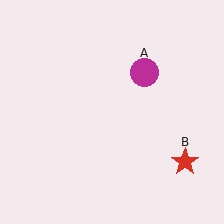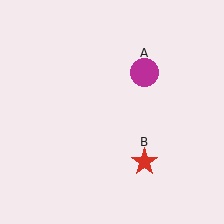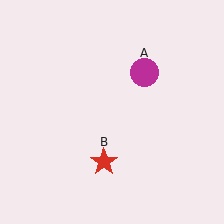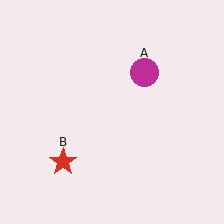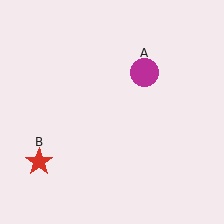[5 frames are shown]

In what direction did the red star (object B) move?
The red star (object B) moved left.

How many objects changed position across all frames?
1 object changed position: red star (object B).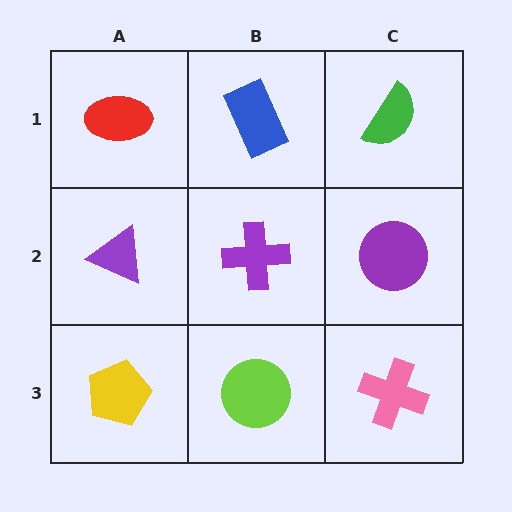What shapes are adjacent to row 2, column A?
A red ellipse (row 1, column A), a yellow pentagon (row 3, column A), a purple cross (row 2, column B).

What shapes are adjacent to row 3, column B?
A purple cross (row 2, column B), a yellow pentagon (row 3, column A), a pink cross (row 3, column C).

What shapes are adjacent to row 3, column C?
A purple circle (row 2, column C), a lime circle (row 3, column B).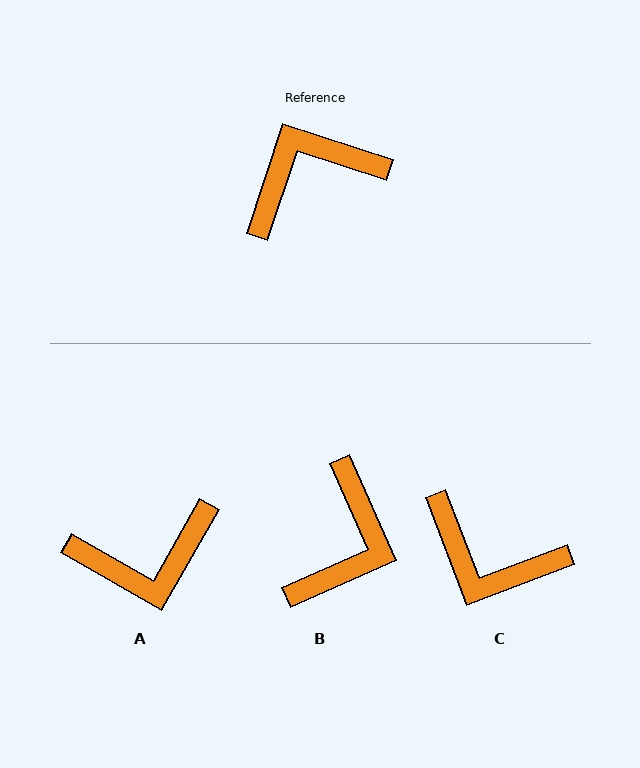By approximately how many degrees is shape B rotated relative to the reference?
Approximately 138 degrees clockwise.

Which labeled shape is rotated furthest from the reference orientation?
A, about 169 degrees away.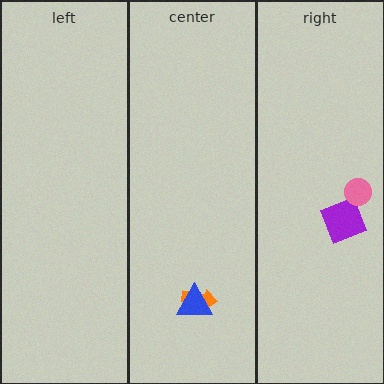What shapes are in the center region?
The orange arrow, the blue triangle.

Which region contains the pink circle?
The right region.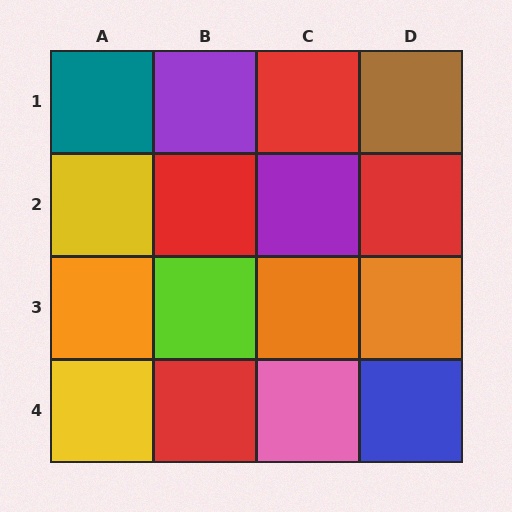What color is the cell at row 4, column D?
Blue.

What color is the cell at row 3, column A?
Orange.